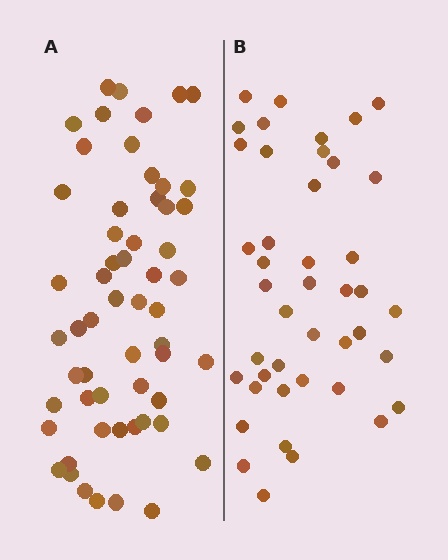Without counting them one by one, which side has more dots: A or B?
Region A (the left region) has more dots.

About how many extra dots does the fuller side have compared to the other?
Region A has approximately 15 more dots than region B.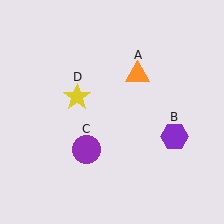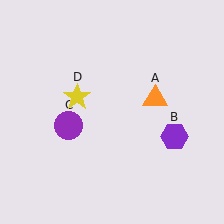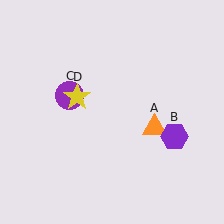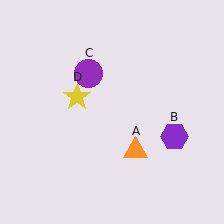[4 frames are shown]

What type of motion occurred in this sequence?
The orange triangle (object A), purple circle (object C) rotated clockwise around the center of the scene.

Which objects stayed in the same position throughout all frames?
Purple hexagon (object B) and yellow star (object D) remained stationary.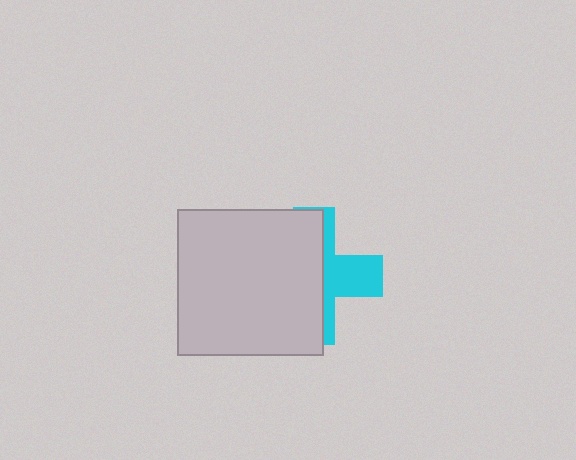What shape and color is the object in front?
The object in front is a light gray square.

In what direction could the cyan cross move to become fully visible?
The cyan cross could move right. That would shift it out from behind the light gray square entirely.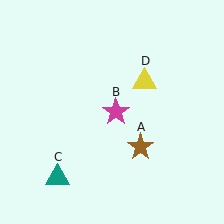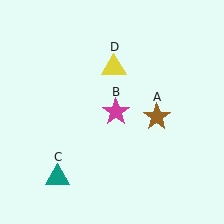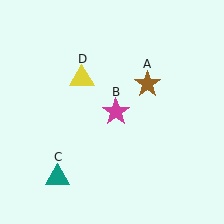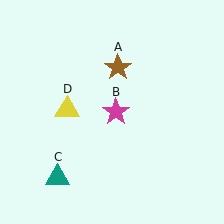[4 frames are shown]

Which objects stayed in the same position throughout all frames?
Magenta star (object B) and teal triangle (object C) remained stationary.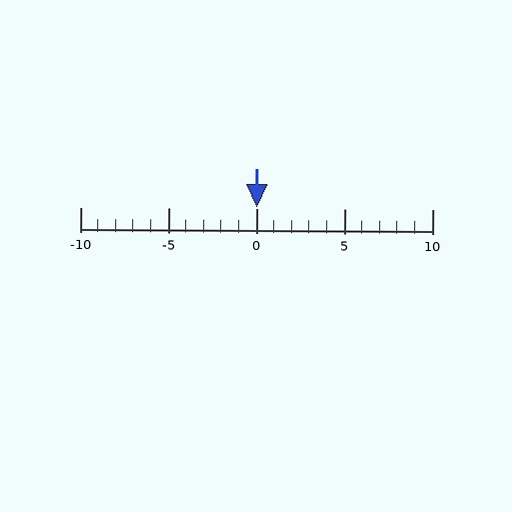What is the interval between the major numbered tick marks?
The major tick marks are spaced 5 units apart.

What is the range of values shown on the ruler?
The ruler shows values from -10 to 10.